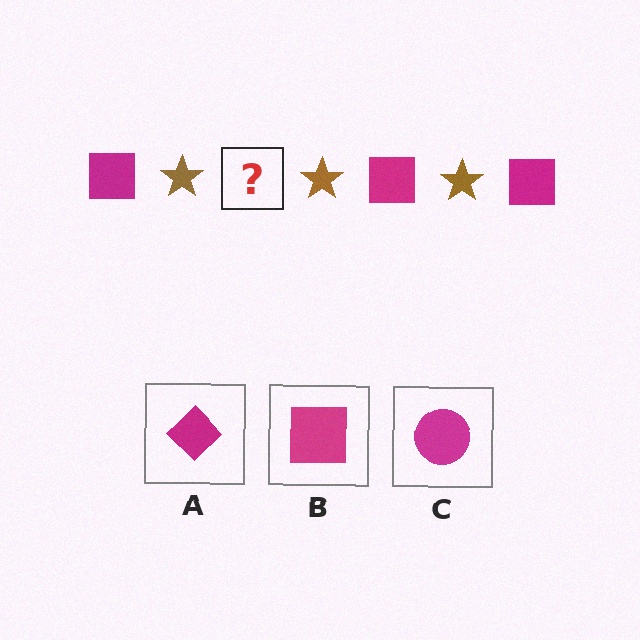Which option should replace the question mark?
Option B.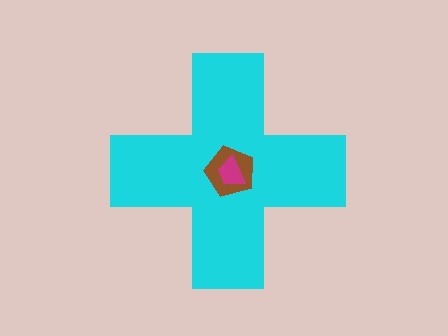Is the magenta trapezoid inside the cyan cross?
Yes.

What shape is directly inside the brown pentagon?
The magenta trapezoid.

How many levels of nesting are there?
3.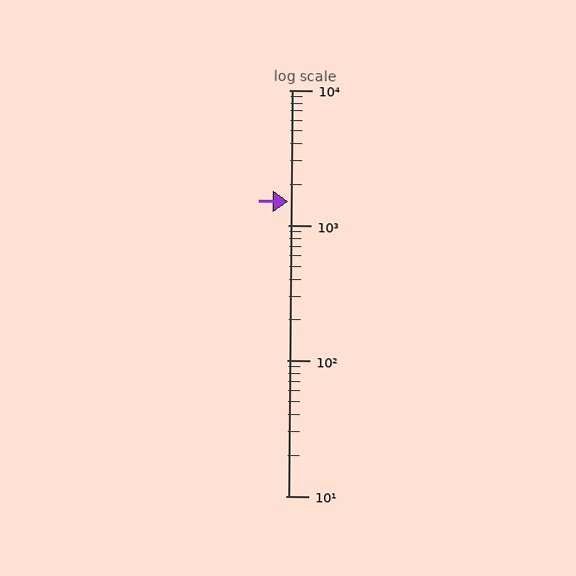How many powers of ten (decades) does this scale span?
The scale spans 3 decades, from 10 to 10000.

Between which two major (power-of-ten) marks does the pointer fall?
The pointer is between 1000 and 10000.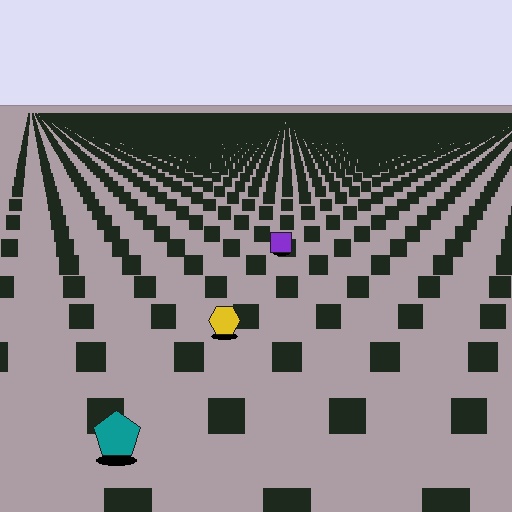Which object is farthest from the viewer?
The purple square is farthest from the viewer. It appears smaller and the ground texture around it is denser.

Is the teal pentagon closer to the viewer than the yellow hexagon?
Yes. The teal pentagon is closer — you can tell from the texture gradient: the ground texture is coarser near it.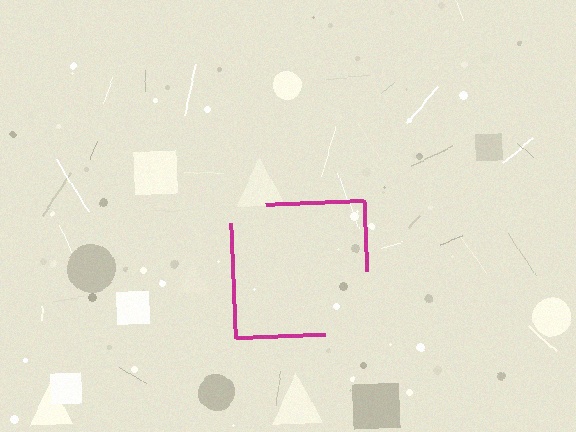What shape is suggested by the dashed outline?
The dashed outline suggests a square.